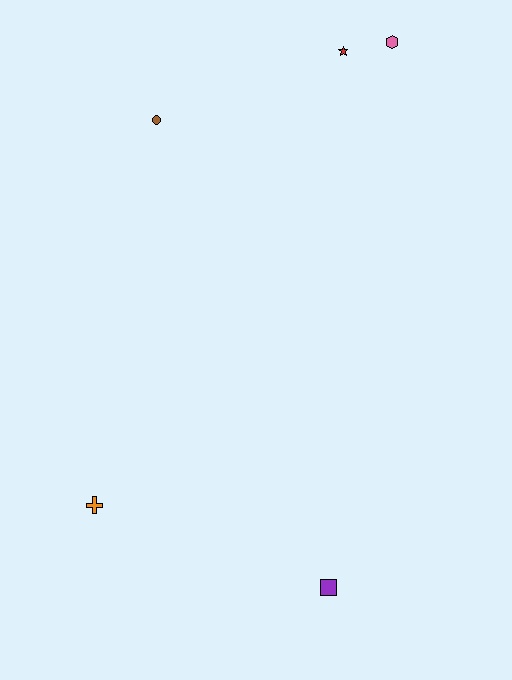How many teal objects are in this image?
There are no teal objects.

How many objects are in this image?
There are 5 objects.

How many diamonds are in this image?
There are no diamonds.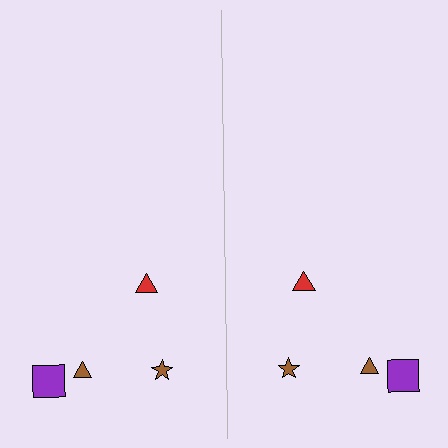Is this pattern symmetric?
Yes, this pattern has bilateral (reflection) symmetry.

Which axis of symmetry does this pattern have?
The pattern has a vertical axis of symmetry running through the center of the image.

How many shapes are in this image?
There are 8 shapes in this image.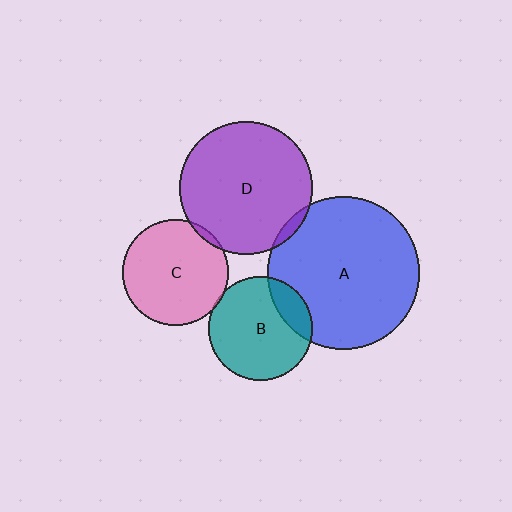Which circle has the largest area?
Circle A (blue).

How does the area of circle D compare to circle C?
Approximately 1.6 times.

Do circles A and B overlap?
Yes.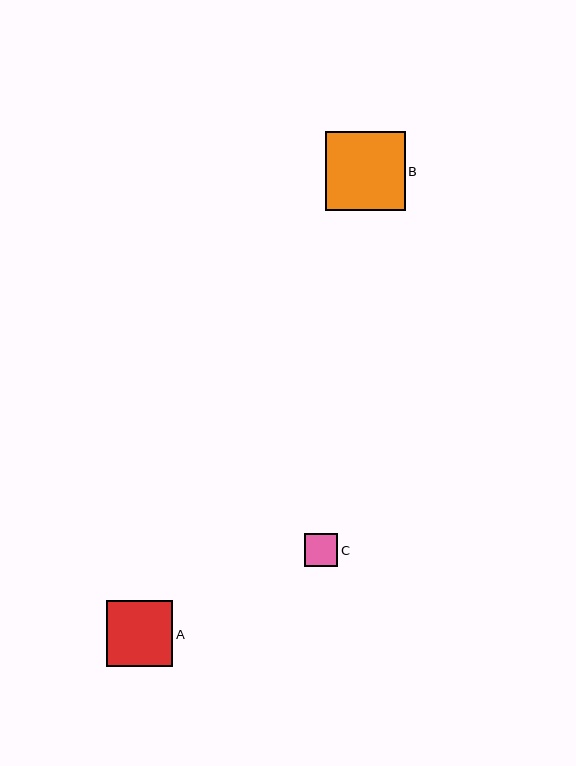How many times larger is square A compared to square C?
Square A is approximately 2.0 times the size of square C.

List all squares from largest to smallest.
From largest to smallest: B, A, C.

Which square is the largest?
Square B is the largest with a size of approximately 79 pixels.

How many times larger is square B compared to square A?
Square B is approximately 1.2 times the size of square A.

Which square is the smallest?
Square C is the smallest with a size of approximately 33 pixels.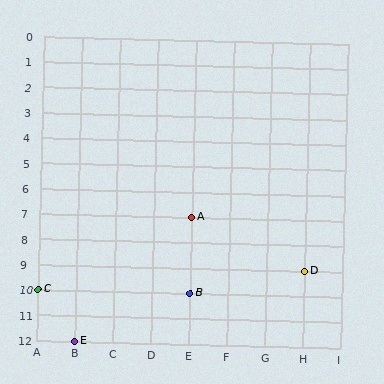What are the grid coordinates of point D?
Point D is at grid coordinates (H, 9).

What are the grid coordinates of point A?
Point A is at grid coordinates (E, 7).